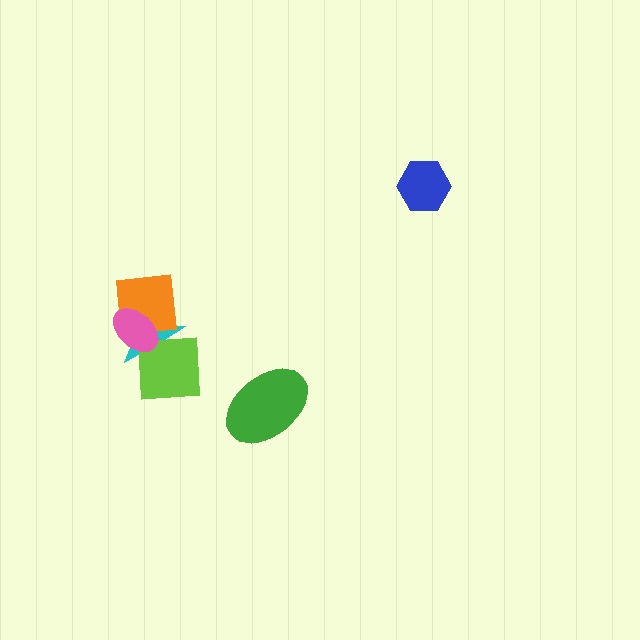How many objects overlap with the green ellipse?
0 objects overlap with the green ellipse.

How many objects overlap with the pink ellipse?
3 objects overlap with the pink ellipse.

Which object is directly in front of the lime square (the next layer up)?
The orange square is directly in front of the lime square.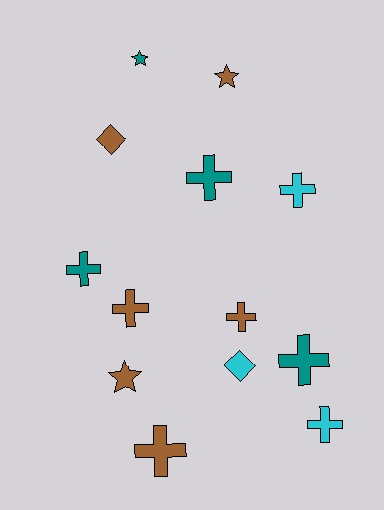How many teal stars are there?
There is 1 teal star.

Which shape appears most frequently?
Cross, with 8 objects.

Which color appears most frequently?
Brown, with 6 objects.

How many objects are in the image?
There are 13 objects.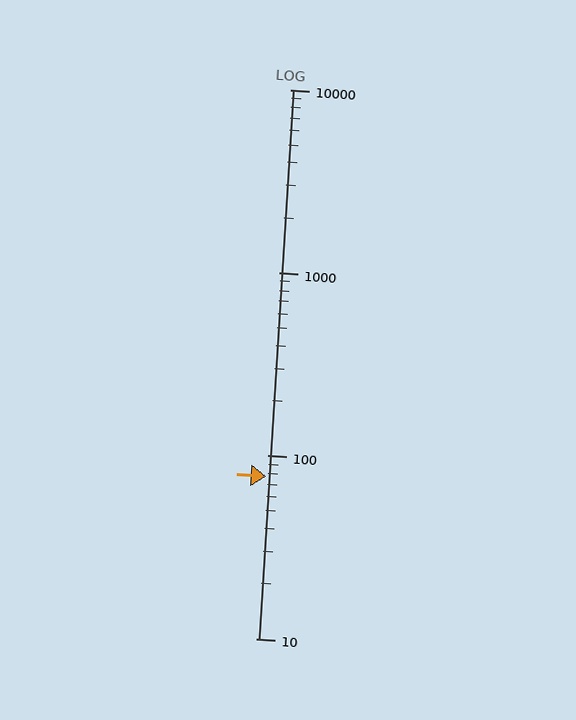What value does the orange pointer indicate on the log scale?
The pointer indicates approximately 77.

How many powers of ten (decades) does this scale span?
The scale spans 3 decades, from 10 to 10000.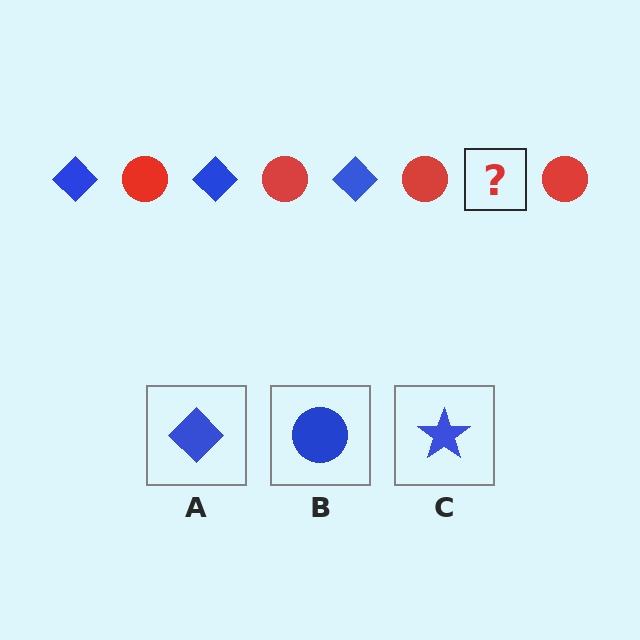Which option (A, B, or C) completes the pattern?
A.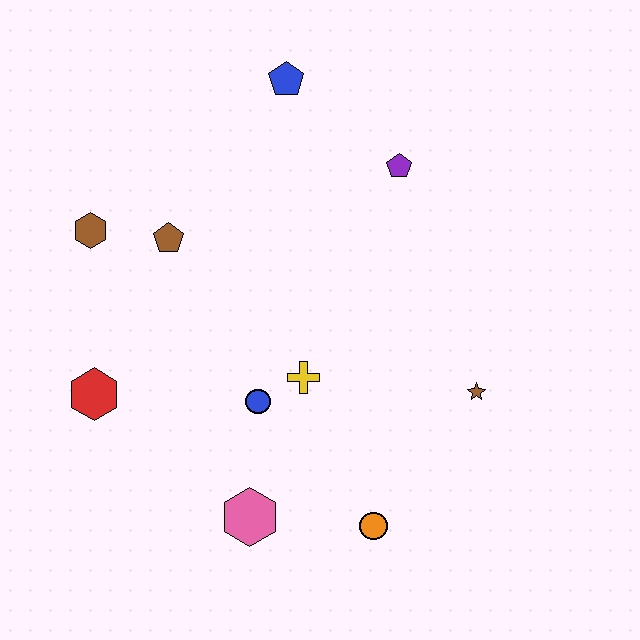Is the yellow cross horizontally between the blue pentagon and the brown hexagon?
No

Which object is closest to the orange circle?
The pink hexagon is closest to the orange circle.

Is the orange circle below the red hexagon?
Yes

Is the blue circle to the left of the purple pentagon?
Yes